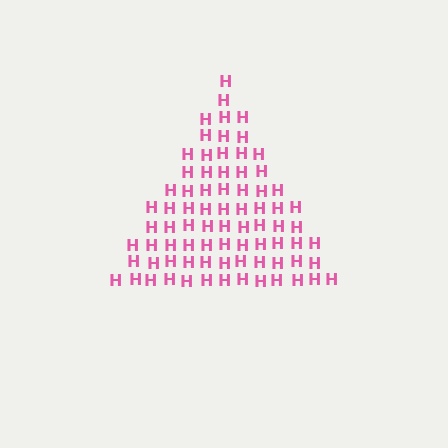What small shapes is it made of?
It is made of small letter H's.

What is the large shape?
The large shape is a triangle.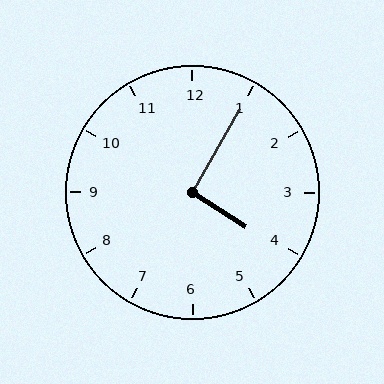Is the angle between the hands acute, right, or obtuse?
It is right.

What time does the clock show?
4:05.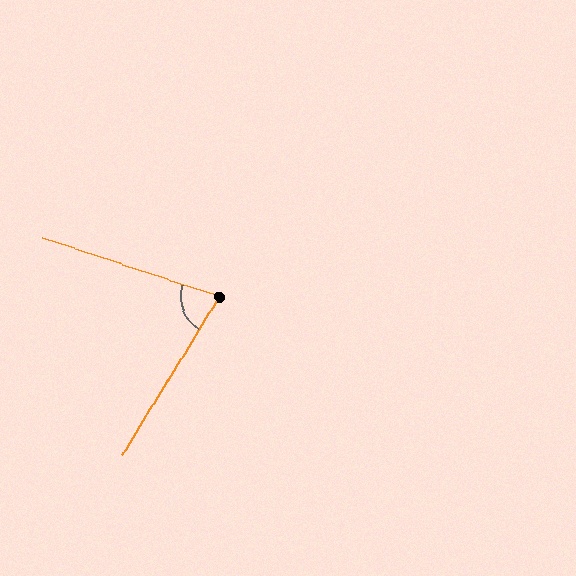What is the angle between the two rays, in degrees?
Approximately 77 degrees.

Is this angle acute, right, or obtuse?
It is acute.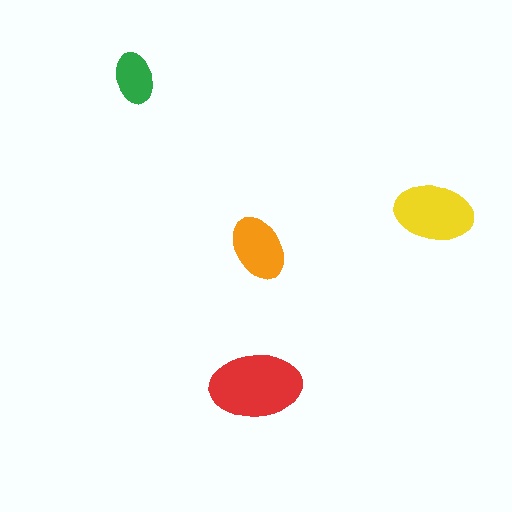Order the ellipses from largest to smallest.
the red one, the yellow one, the orange one, the green one.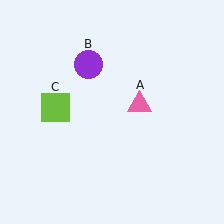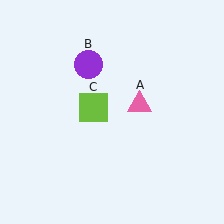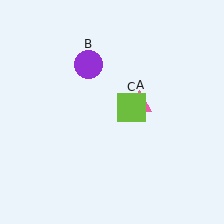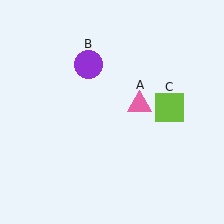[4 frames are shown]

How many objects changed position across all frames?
1 object changed position: lime square (object C).